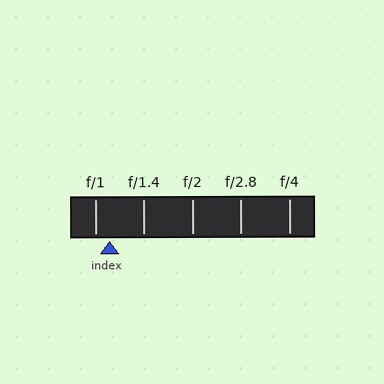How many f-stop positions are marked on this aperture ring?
There are 5 f-stop positions marked.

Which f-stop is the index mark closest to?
The index mark is closest to f/1.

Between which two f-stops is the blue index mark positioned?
The index mark is between f/1 and f/1.4.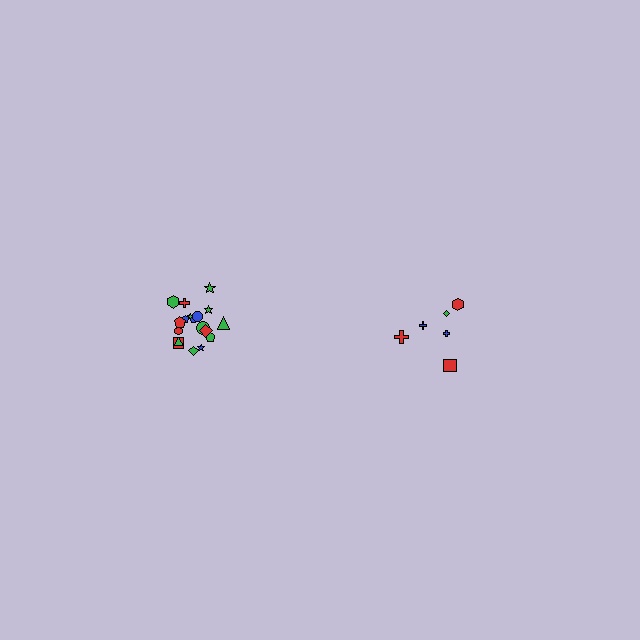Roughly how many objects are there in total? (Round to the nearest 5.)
Roughly 25 objects in total.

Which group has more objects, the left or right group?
The left group.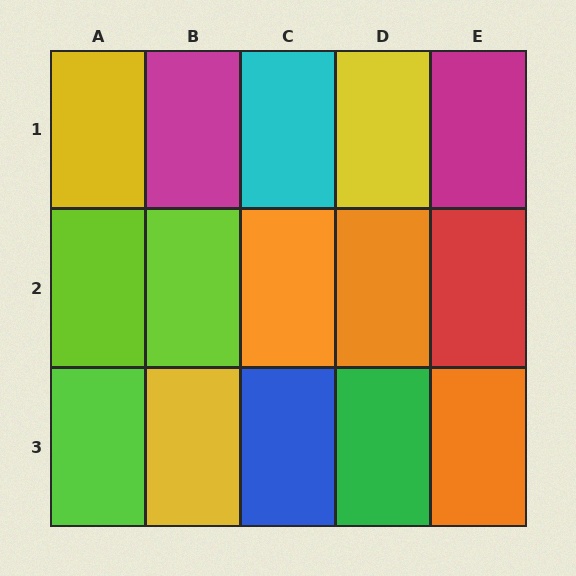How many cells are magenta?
2 cells are magenta.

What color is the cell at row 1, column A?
Yellow.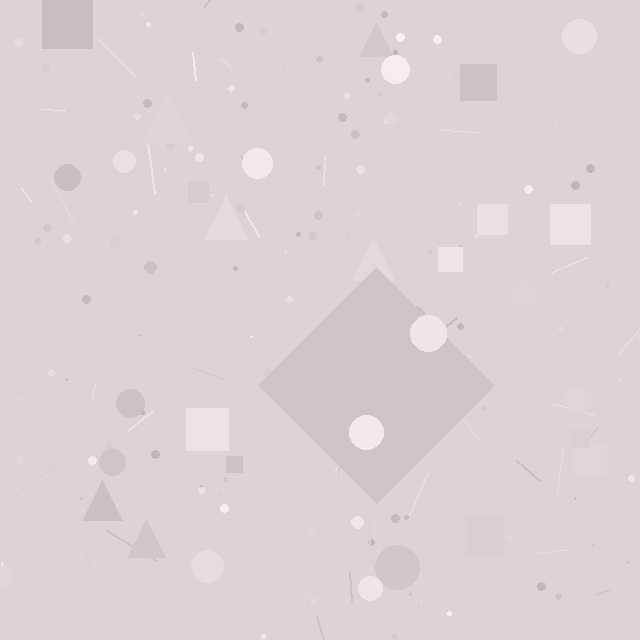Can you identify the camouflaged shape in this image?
The camouflaged shape is a diamond.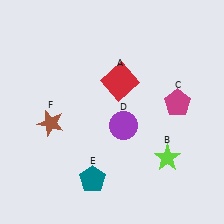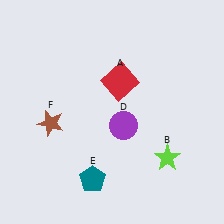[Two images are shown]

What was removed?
The magenta pentagon (C) was removed in Image 2.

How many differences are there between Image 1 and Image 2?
There is 1 difference between the two images.